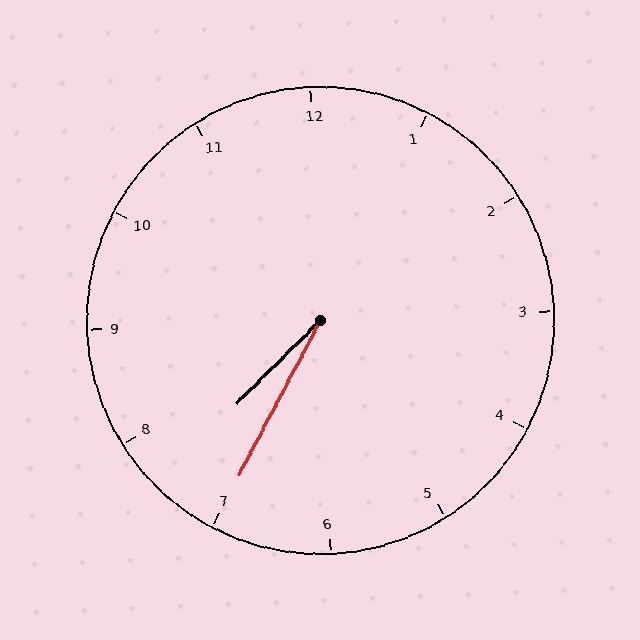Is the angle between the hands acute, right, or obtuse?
It is acute.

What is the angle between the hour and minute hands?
Approximately 18 degrees.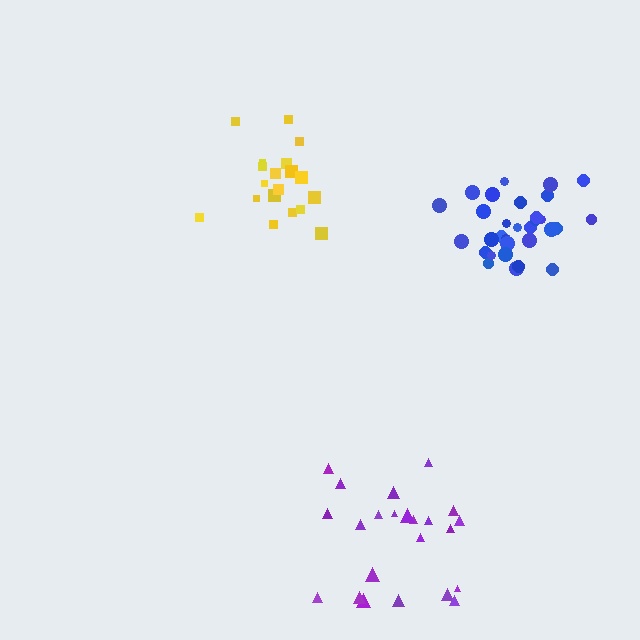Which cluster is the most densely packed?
Blue.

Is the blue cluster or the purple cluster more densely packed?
Blue.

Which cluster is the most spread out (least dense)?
Yellow.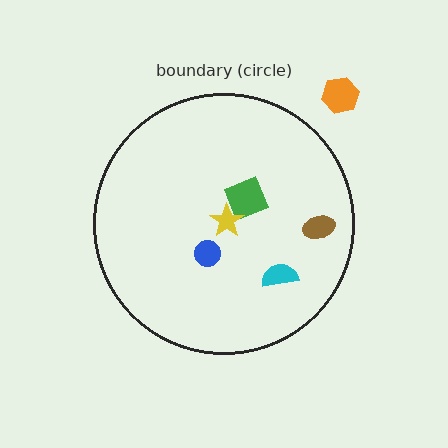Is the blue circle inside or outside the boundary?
Inside.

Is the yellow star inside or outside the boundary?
Inside.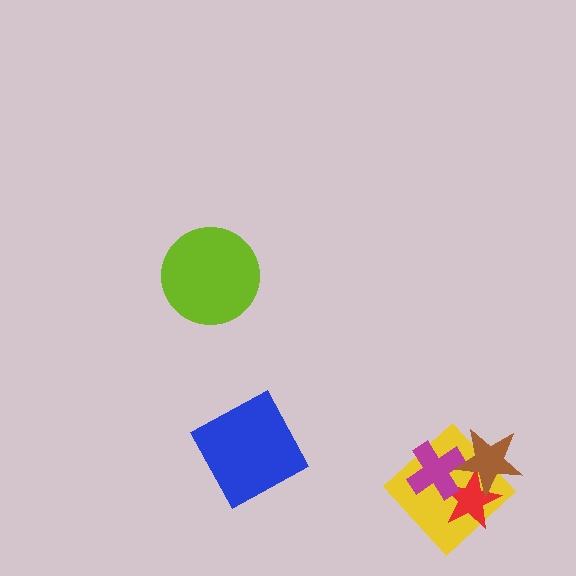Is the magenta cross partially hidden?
Yes, it is partially covered by another shape.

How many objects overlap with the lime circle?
0 objects overlap with the lime circle.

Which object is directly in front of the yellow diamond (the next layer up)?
The red star is directly in front of the yellow diamond.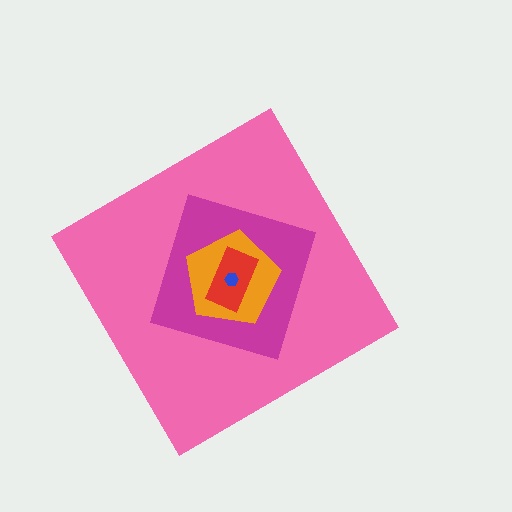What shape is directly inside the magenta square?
The orange pentagon.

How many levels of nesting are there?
5.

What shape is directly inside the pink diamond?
The magenta square.